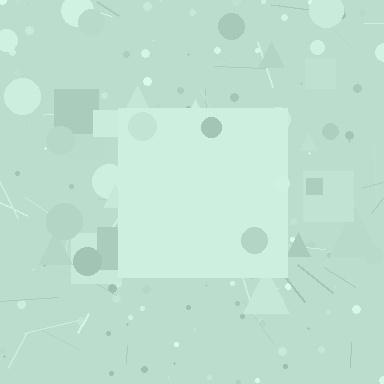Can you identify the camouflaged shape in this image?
The camouflaged shape is a square.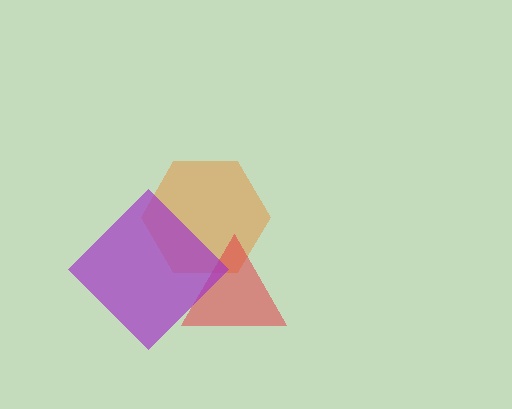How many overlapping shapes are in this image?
There are 3 overlapping shapes in the image.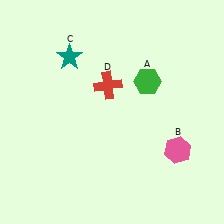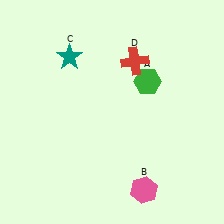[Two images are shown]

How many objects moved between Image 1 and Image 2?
2 objects moved between the two images.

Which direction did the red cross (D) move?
The red cross (D) moved right.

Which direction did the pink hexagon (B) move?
The pink hexagon (B) moved down.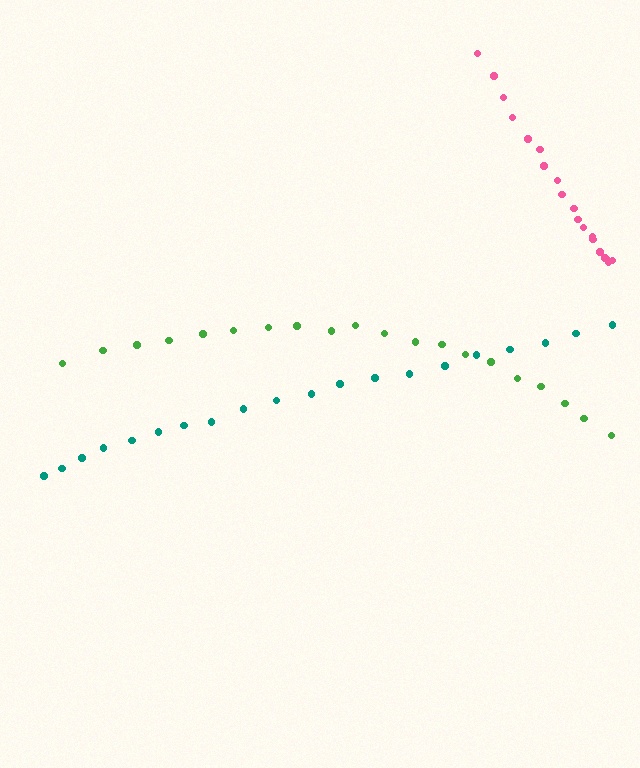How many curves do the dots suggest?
There are 3 distinct paths.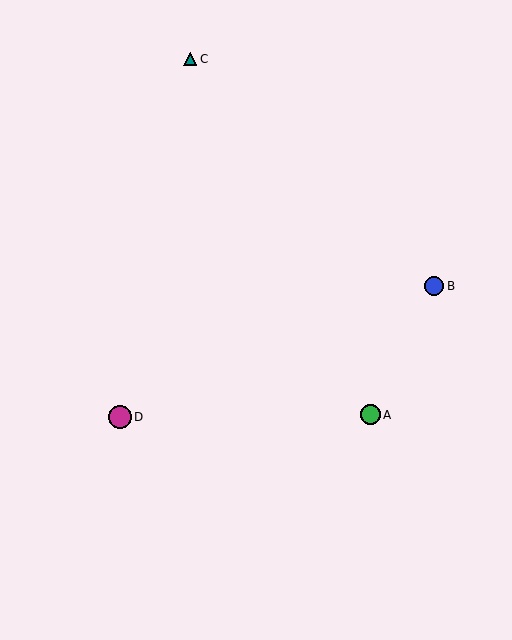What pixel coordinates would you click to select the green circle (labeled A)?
Click at (370, 415) to select the green circle A.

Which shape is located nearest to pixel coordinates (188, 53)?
The teal triangle (labeled C) at (190, 59) is nearest to that location.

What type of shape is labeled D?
Shape D is a magenta circle.